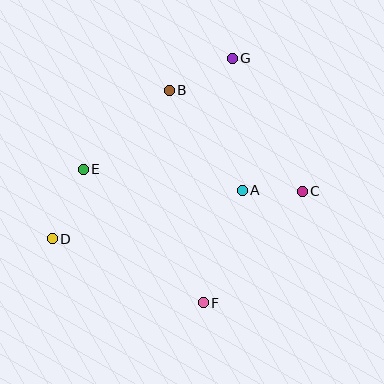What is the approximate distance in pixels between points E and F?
The distance between E and F is approximately 180 pixels.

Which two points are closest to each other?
Points A and C are closest to each other.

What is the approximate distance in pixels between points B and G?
The distance between B and G is approximately 71 pixels.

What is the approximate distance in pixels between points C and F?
The distance between C and F is approximately 149 pixels.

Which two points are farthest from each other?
Points D and G are farthest from each other.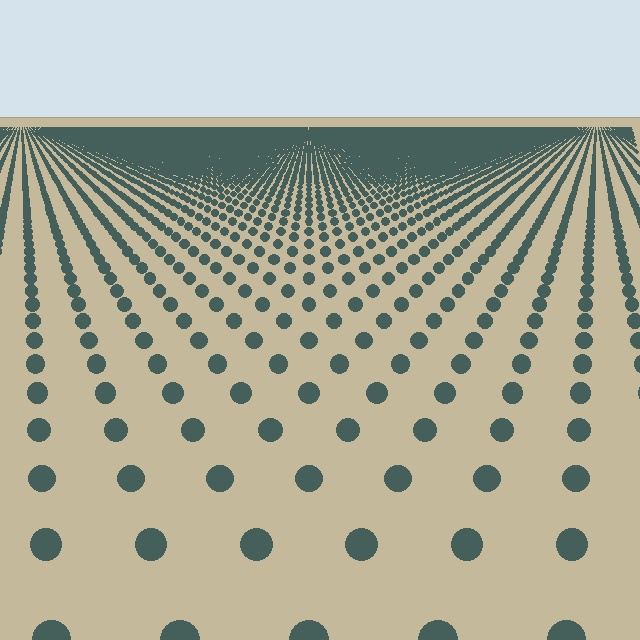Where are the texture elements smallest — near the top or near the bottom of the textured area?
Near the top.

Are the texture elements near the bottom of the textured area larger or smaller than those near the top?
Larger. Near the bottom, elements are closer to the viewer and appear at a bigger on-screen size.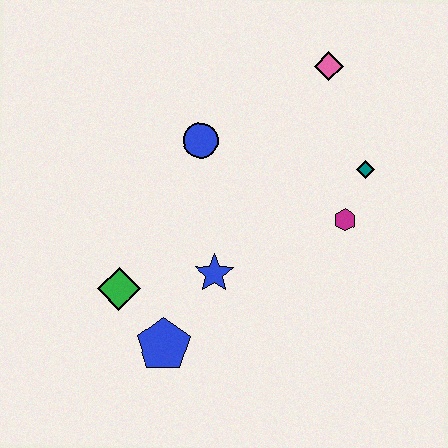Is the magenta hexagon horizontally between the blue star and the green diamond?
No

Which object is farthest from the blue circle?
The blue pentagon is farthest from the blue circle.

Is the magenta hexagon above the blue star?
Yes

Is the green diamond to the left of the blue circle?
Yes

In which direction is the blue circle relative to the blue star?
The blue circle is above the blue star.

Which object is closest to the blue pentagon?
The green diamond is closest to the blue pentagon.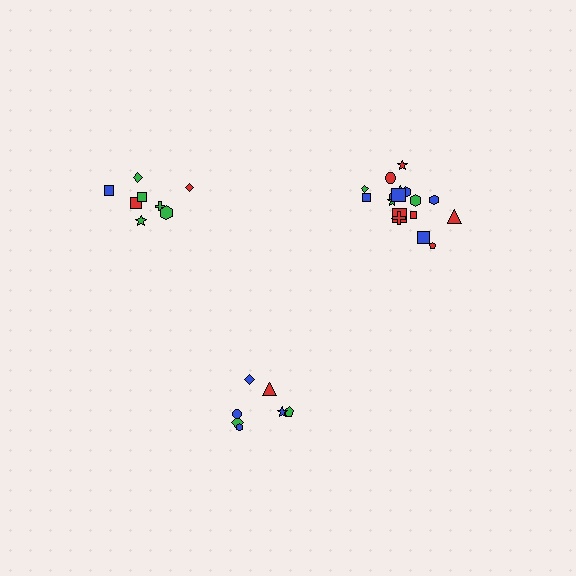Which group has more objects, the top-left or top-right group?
The top-right group.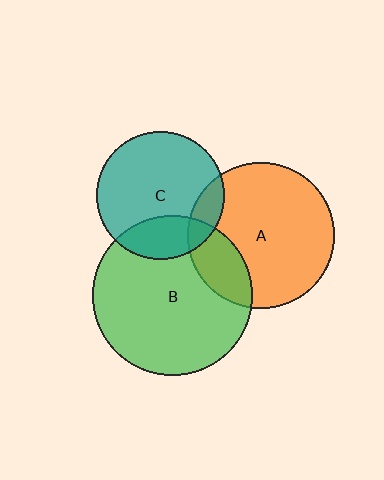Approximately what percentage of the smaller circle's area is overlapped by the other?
Approximately 15%.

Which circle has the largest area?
Circle B (green).